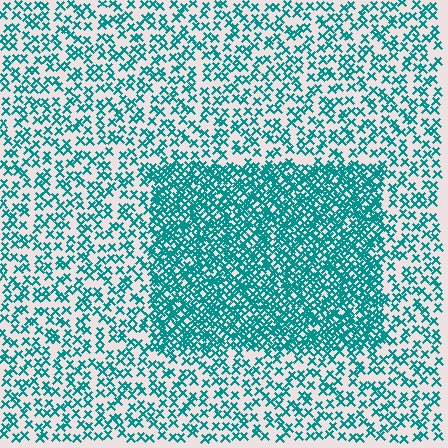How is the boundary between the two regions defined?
The boundary is defined by a change in element density (approximately 2.4x ratio). All elements are the same color, size, and shape.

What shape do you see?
I see a rectangle.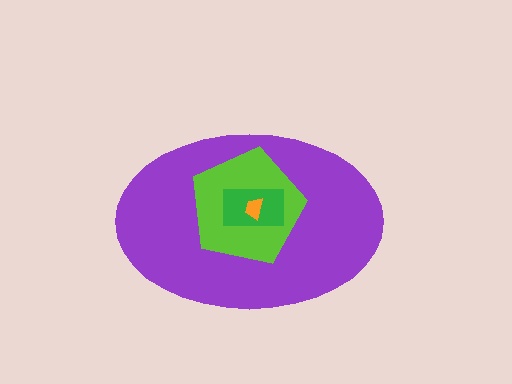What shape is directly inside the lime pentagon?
The green rectangle.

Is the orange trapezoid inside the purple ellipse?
Yes.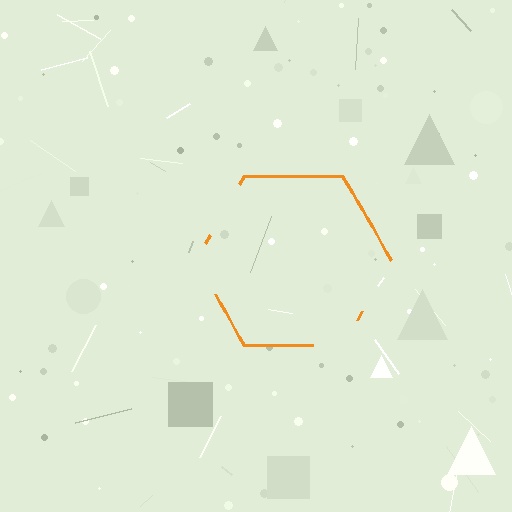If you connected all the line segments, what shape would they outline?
They would outline a hexagon.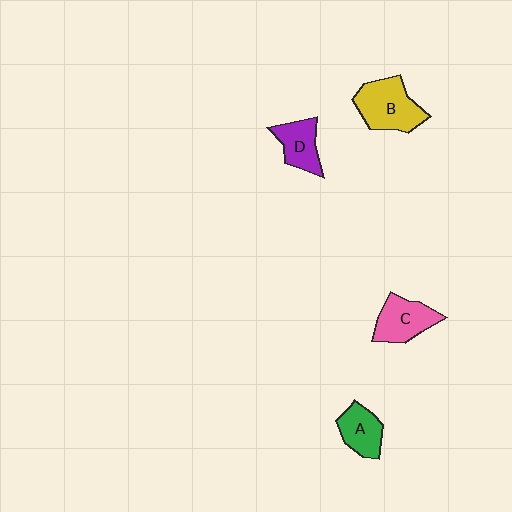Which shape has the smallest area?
Shape A (green).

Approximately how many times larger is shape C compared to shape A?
Approximately 1.2 times.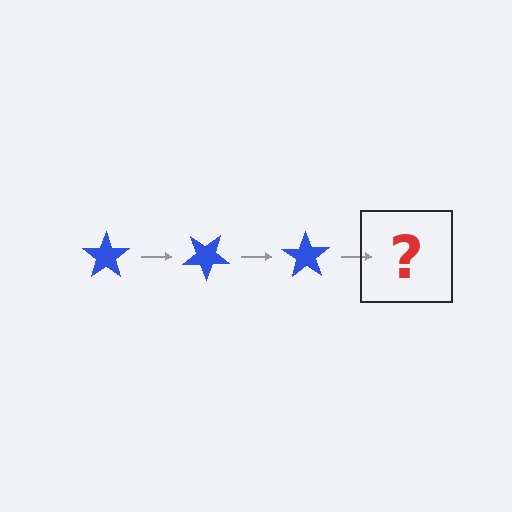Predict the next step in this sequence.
The next step is a blue star rotated 105 degrees.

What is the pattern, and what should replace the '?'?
The pattern is that the star rotates 35 degrees each step. The '?' should be a blue star rotated 105 degrees.